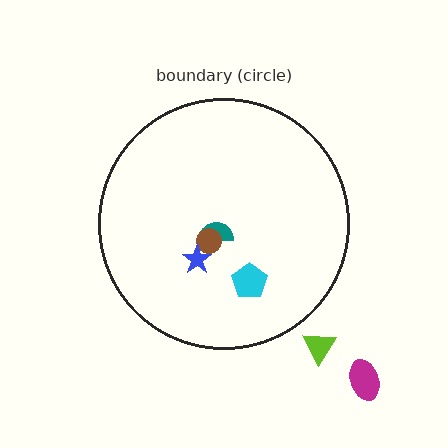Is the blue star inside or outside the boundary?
Inside.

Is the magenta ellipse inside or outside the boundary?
Outside.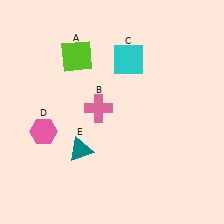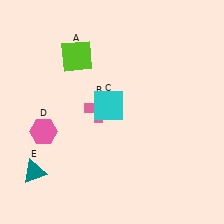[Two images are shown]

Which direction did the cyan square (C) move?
The cyan square (C) moved down.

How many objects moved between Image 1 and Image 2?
2 objects moved between the two images.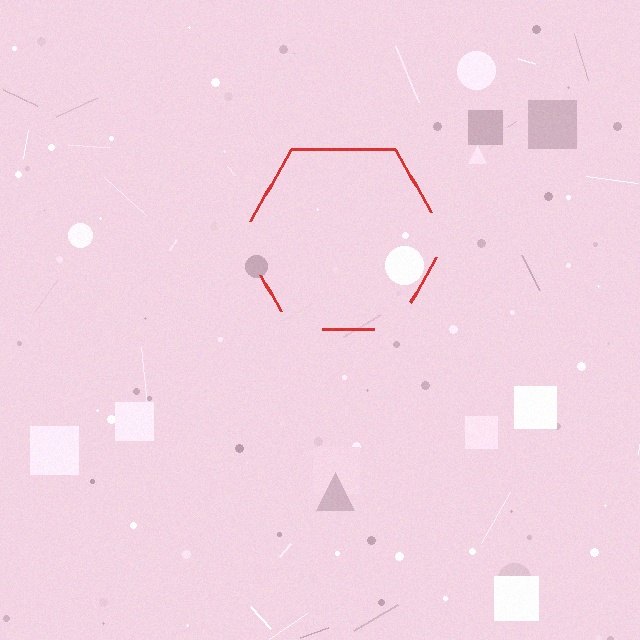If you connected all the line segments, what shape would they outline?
They would outline a hexagon.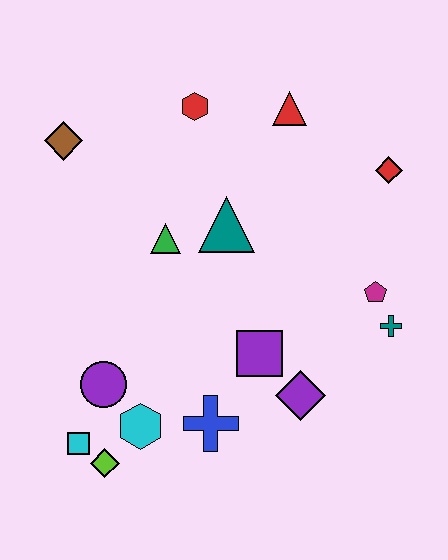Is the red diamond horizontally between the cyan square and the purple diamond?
No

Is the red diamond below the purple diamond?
No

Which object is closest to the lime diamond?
The cyan square is closest to the lime diamond.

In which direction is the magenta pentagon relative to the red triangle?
The magenta pentagon is below the red triangle.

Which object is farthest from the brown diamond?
The teal cross is farthest from the brown diamond.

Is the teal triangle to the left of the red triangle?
Yes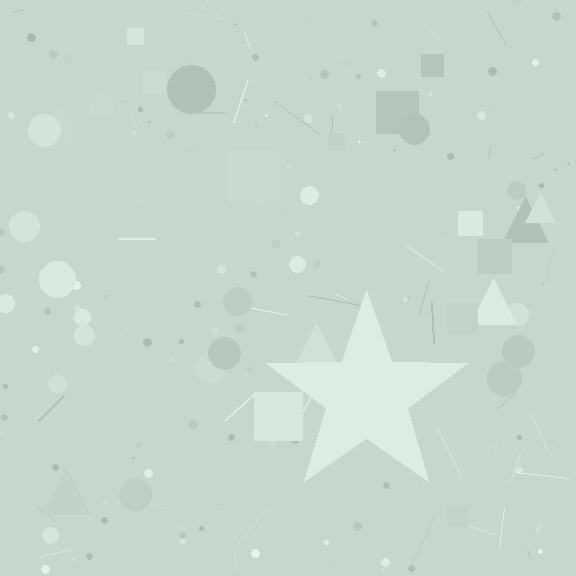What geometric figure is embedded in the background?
A star is embedded in the background.